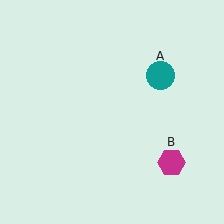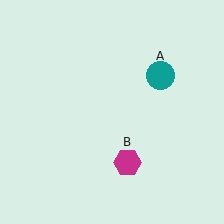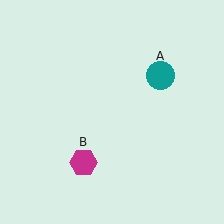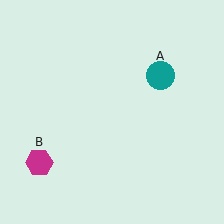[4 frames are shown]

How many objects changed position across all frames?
1 object changed position: magenta hexagon (object B).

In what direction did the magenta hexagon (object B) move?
The magenta hexagon (object B) moved left.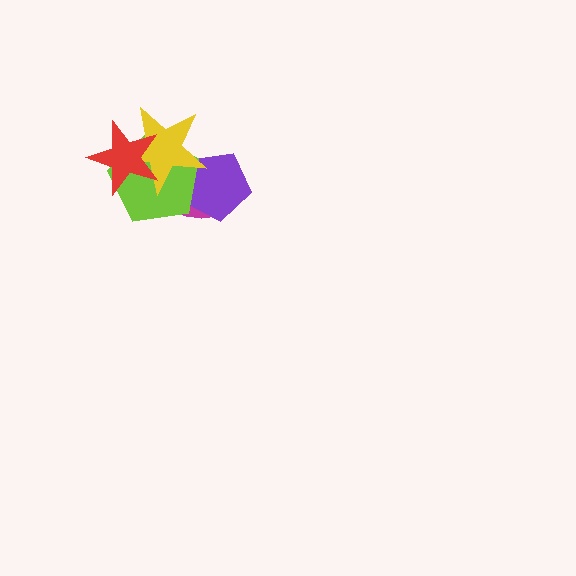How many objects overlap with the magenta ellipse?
3 objects overlap with the magenta ellipse.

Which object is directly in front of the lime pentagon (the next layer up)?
The yellow star is directly in front of the lime pentagon.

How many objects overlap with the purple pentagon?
3 objects overlap with the purple pentagon.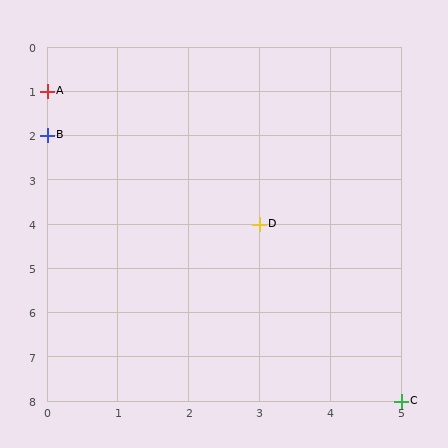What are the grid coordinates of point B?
Point B is at grid coordinates (0, 2).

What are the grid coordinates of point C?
Point C is at grid coordinates (5, 8).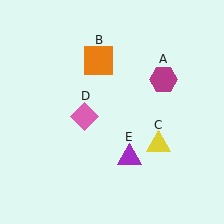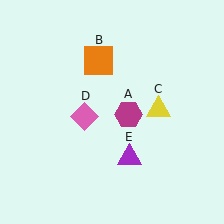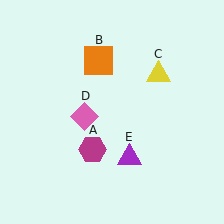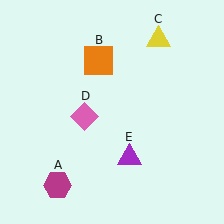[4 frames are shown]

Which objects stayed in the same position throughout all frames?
Orange square (object B) and pink diamond (object D) and purple triangle (object E) remained stationary.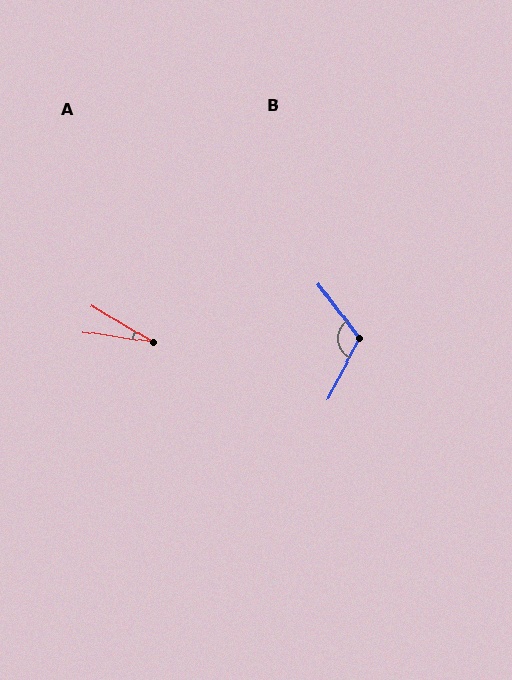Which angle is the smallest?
A, at approximately 23 degrees.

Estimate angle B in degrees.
Approximately 116 degrees.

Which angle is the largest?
B, at approximately 116 degrees.